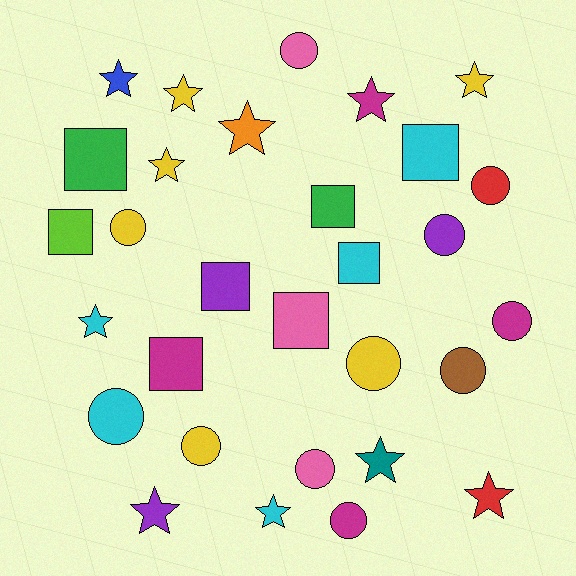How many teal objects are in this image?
There is 1 teal object.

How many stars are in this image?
There are 11 stars.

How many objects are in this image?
There are 30 objects.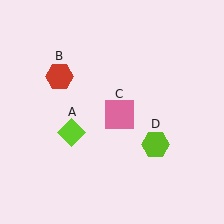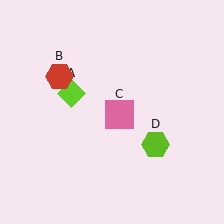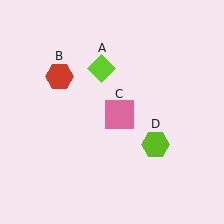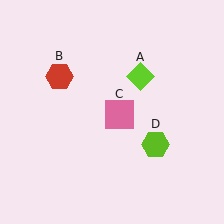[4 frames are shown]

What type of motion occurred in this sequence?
The lime diamond (object A) rotated clockwise around the center of the scene.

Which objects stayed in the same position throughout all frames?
Red hexagon (object B) and pink square (object C) and lime hexagon (object D) remained stationary.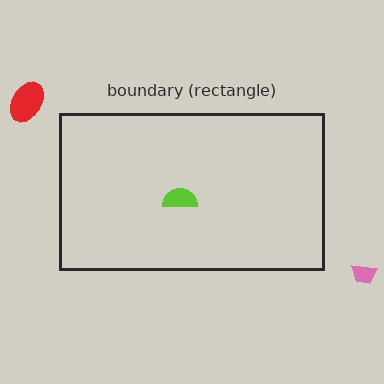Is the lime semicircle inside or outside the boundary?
Inside.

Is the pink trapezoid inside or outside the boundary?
Outside.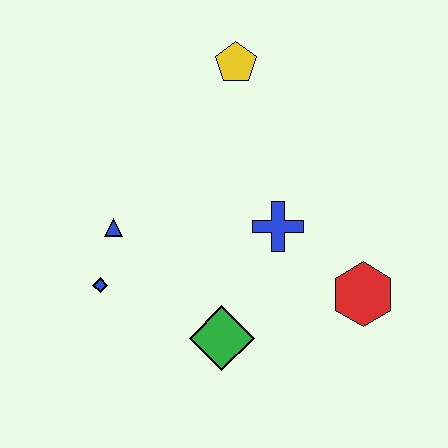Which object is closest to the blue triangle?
The blue diamond is closest to the blue triangle.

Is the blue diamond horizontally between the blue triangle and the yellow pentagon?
No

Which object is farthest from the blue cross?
The blue diamond is farthest from the blue cross.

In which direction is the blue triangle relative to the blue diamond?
The blue triangle is above the blue diamond.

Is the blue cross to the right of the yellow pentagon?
Yes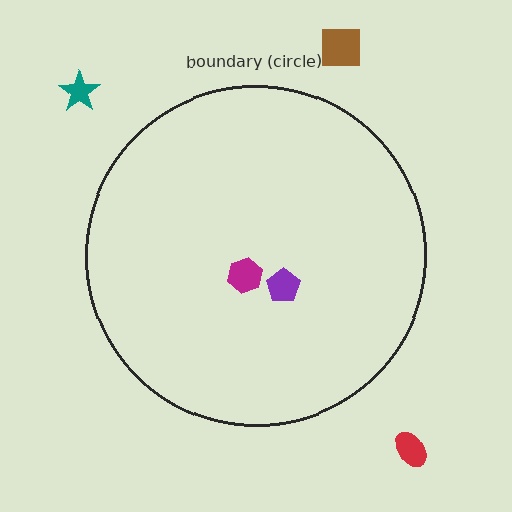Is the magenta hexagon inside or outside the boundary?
Inside.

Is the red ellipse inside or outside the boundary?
Outside.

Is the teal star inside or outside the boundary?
Outside.